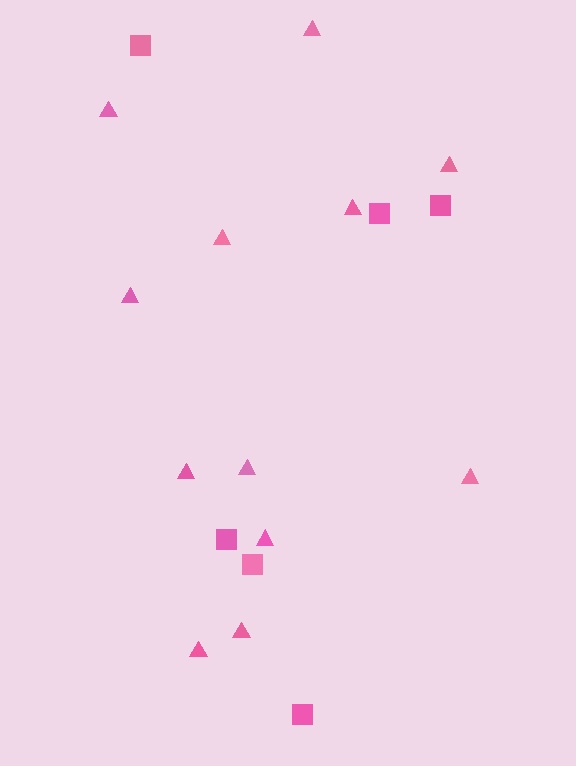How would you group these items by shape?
There are 2 groups: one group of triangles (12) and one group of squares (6).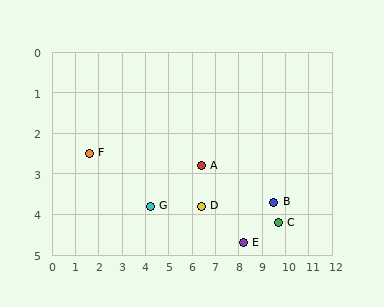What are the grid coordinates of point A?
Point A is at approximately (6.4, 2.8).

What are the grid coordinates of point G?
Point G is at approximately (4.2, 3.8).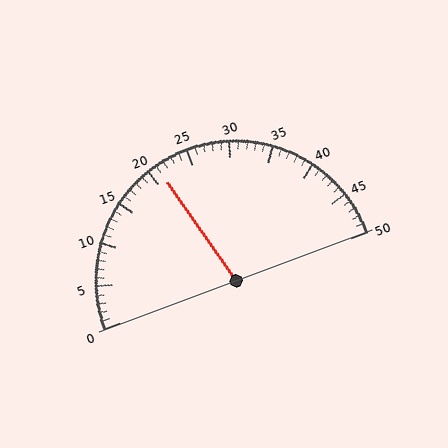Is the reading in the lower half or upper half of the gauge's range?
The reading is in the lower half of the range (0 to 50).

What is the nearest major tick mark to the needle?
The nearest major tick mark is 20.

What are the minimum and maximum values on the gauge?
The gauge ranges from 0 to 50.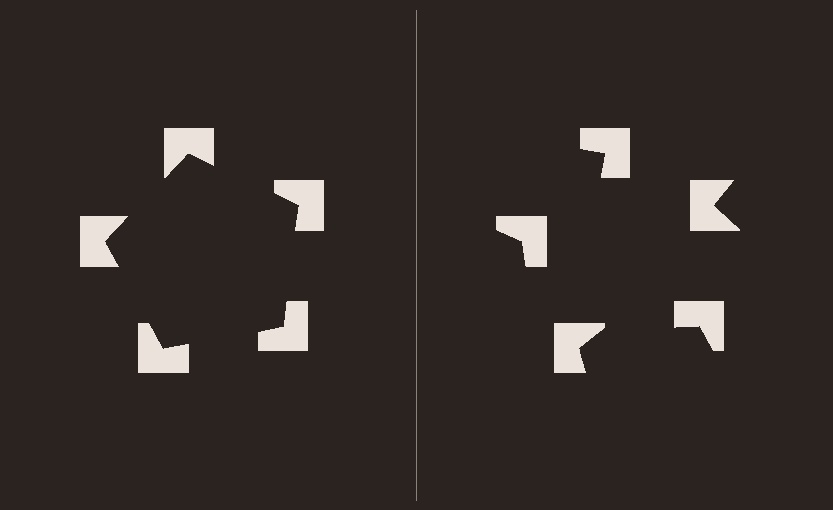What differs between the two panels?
The notched squares are positioned identically on both sides; only the wedge orientations differ. On the left they align to a pentagon; on the right they are misaligned.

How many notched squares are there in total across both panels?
10 — 5 on each side.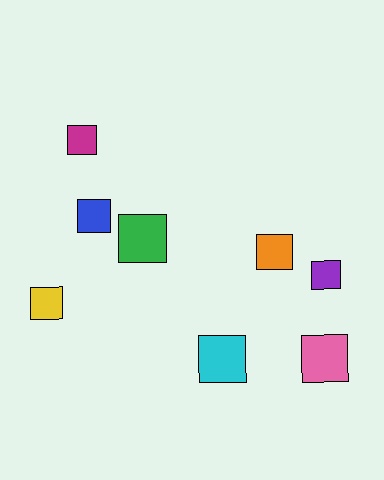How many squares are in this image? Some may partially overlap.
There are 8 squares.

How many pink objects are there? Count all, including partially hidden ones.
There is 1 pink object.